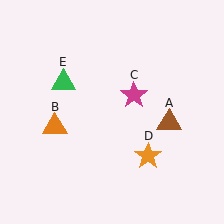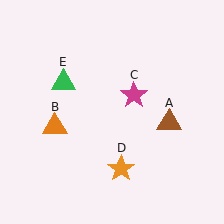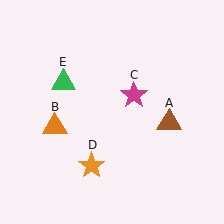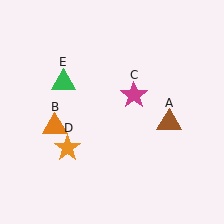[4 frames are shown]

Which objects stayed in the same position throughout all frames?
Brown triangle (object A) and orange triangle (object B) and magenta star (object C) and green triangle (object E) remained stationary.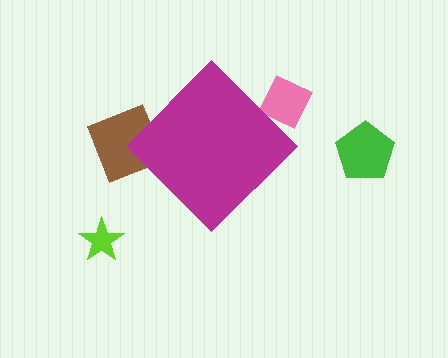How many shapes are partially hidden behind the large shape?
2 shapes are partially hidden.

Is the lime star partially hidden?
No, the lime star is fully visible.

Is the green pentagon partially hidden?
No, the green pentagon is fully visible.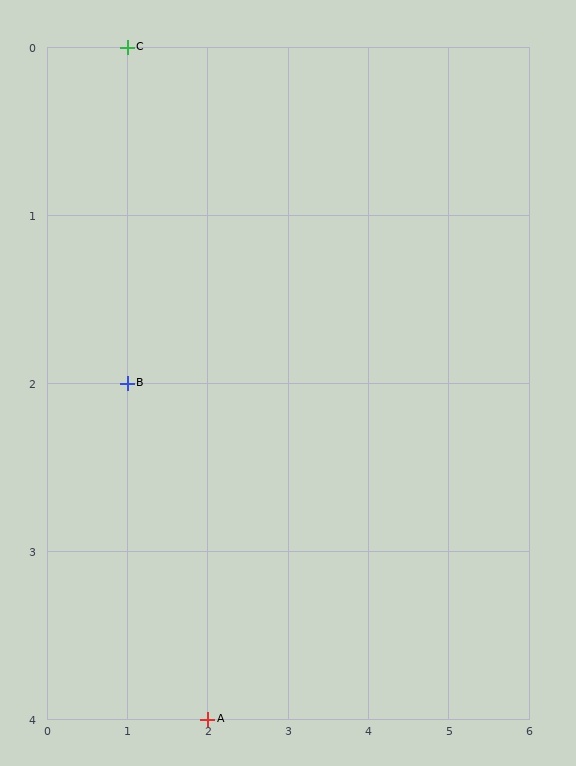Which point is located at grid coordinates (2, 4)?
Point A is at (2, 4).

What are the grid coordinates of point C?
Point C is at grid coordinates (1, 0).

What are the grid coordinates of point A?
Point A is at grid coordinates (2, 4).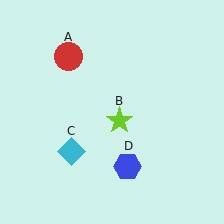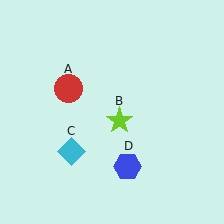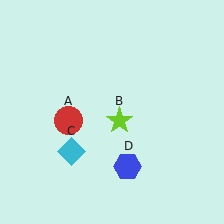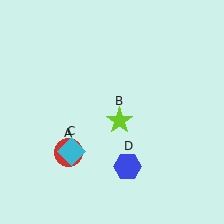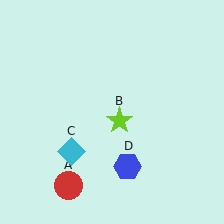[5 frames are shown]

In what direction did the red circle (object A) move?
The red circle (object A) moved down.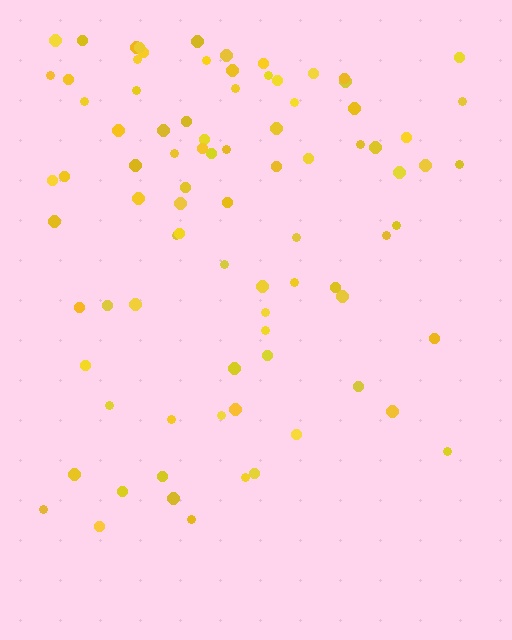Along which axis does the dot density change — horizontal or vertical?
Vertical.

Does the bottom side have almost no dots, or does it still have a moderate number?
Still a moderate number, just noticeably fewer than the top.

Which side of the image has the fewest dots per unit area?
The bottom.